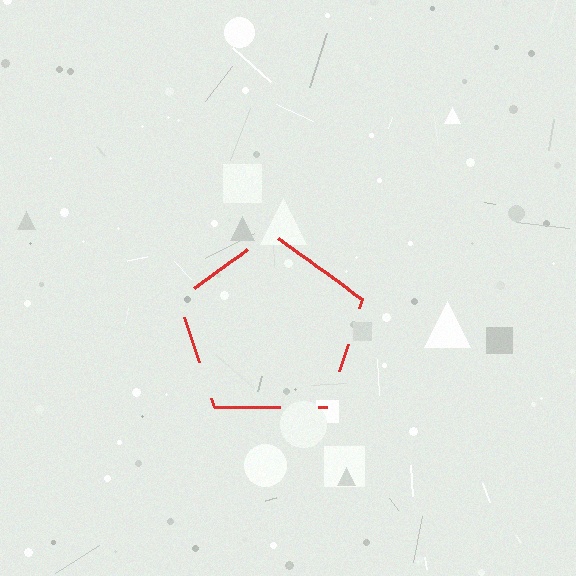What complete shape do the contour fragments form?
The contour fragments form a pentagon.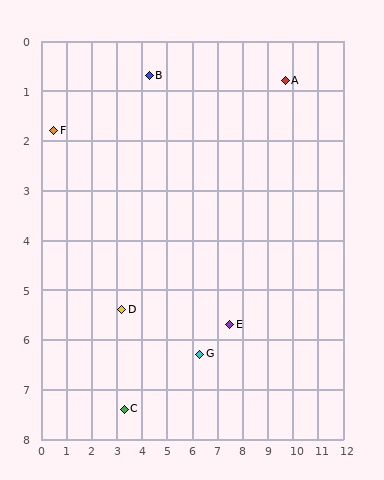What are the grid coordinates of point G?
Point G is at approximately (6.3, 6.3).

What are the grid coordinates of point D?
Point D is at approximately (3.2, 5.4).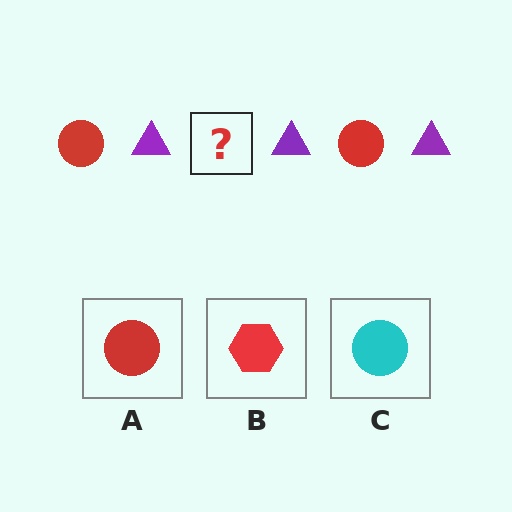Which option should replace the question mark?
Option A.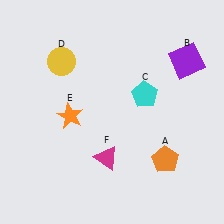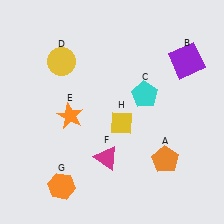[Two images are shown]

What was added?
An orange hexagon (G), a yellow diamond (H) were added in Image 2.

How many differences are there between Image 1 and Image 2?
There are 2 differences between the two images.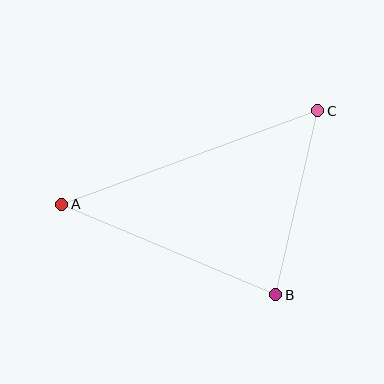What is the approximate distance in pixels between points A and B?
The distance between A and B is approximately 232 pixels.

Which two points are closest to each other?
Points B and C are closest to each other.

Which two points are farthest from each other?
Points A and C are farthest from each other.